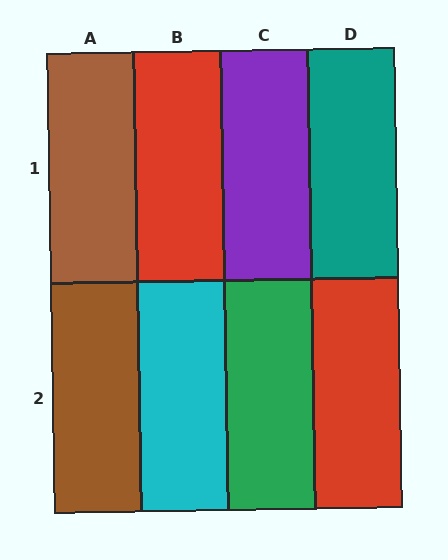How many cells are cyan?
1 cell is cyan.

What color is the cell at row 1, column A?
Brown.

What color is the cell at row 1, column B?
Red.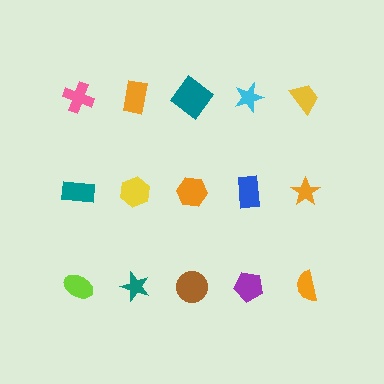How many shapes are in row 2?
5 shapes.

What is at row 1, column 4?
A cyan star.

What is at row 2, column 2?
A yellow hexagon.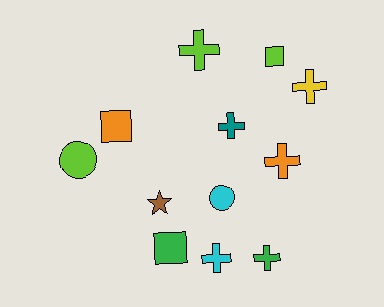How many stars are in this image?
There is 1 star.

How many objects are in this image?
There are 12 objects.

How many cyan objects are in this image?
There are 2 cyan objects.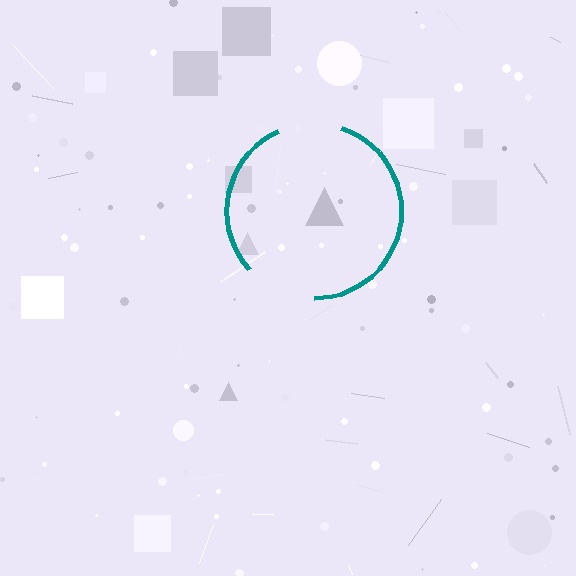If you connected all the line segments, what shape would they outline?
They would outline a circle.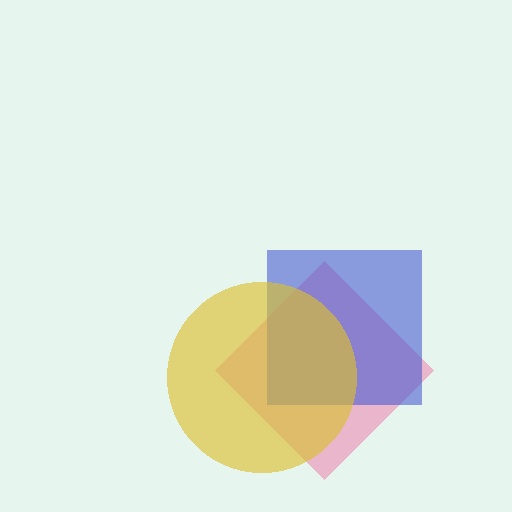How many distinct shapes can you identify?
There are 3 distinct shapes: a pink diamond, a blue square, a yellow circle.